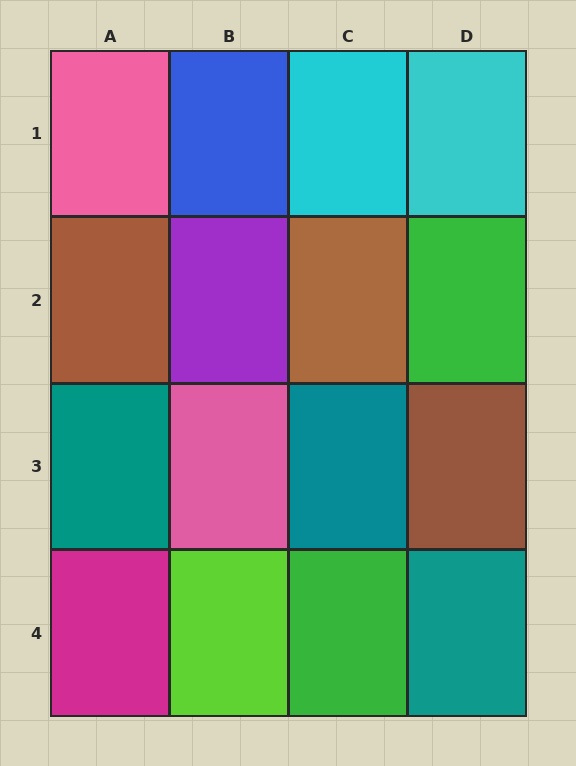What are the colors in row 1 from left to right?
Pink, blue, cyan, cyan.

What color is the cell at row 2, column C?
Brown.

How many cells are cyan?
2 cells are cyan.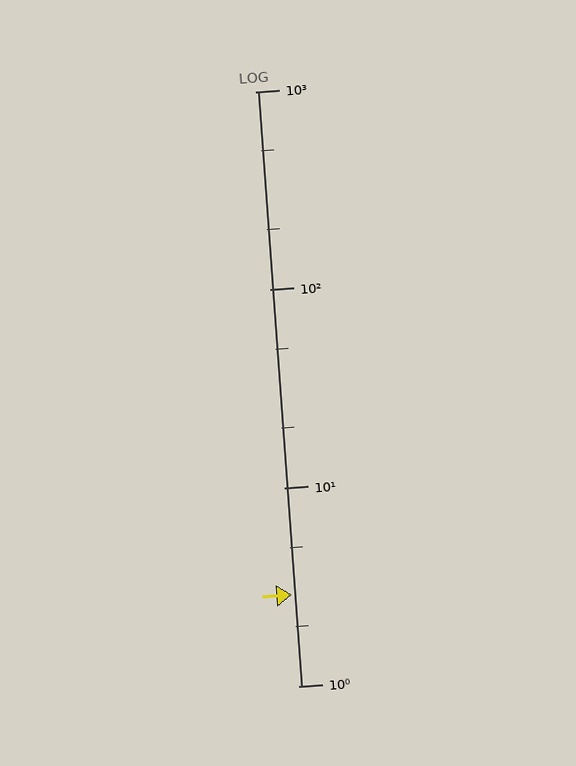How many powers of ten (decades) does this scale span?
The scale spans 3 decades, from 1 to 1000.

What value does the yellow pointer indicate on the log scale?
The pointer indicates approximately 2.9.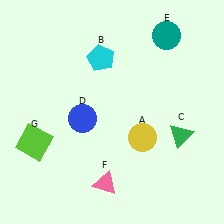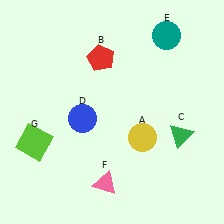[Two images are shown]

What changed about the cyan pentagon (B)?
In Image 1, B is cyan. In Image 2, it changed to red.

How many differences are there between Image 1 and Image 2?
There is 1 difference between the two images.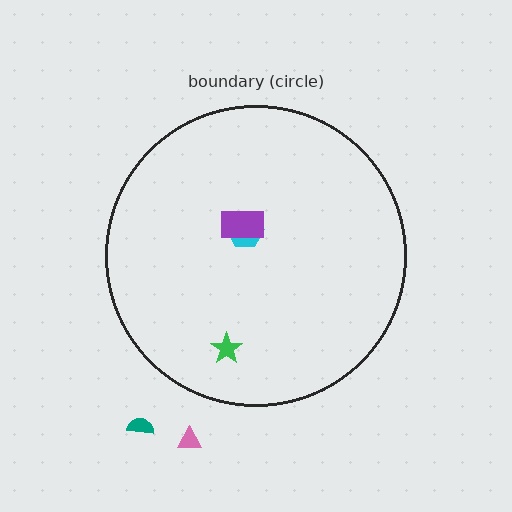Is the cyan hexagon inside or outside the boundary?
Inside.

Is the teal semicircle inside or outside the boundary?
Outside.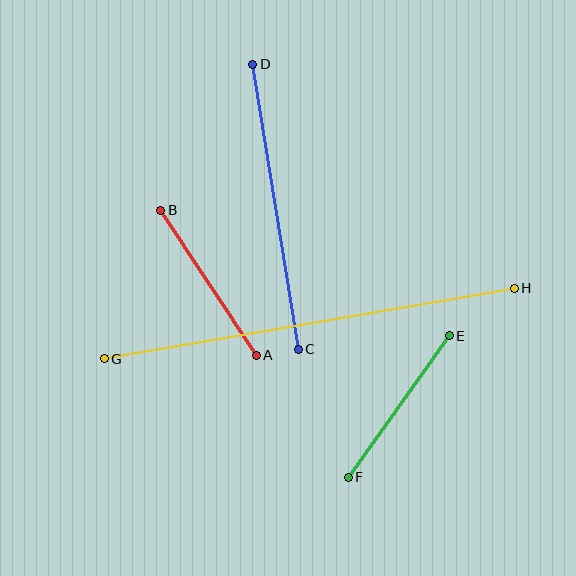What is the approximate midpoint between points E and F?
The midpoint is at approximately (399, 406) pixels.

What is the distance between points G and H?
The distance is approximately 416 pixels.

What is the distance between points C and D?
The distance is approximately 288 pixels.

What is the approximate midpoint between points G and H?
The midpoint is at approximately (309, 323) pixels.